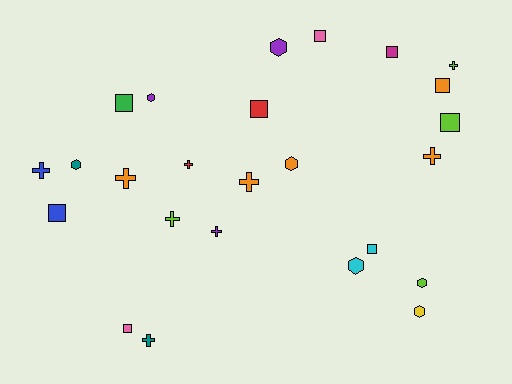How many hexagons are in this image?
There are 7 hexagons.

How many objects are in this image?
There are 25 objects.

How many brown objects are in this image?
There are no brown objects.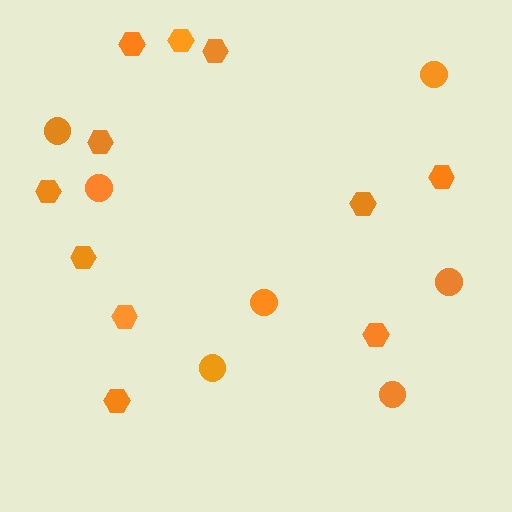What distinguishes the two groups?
There are 2 groups: one group of hexagons (11) and one group of circles (7).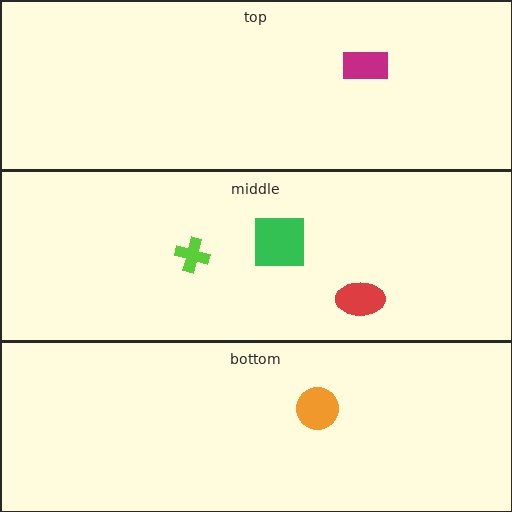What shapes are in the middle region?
The green square, the lime cross, the red ellipse.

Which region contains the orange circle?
The bottom region.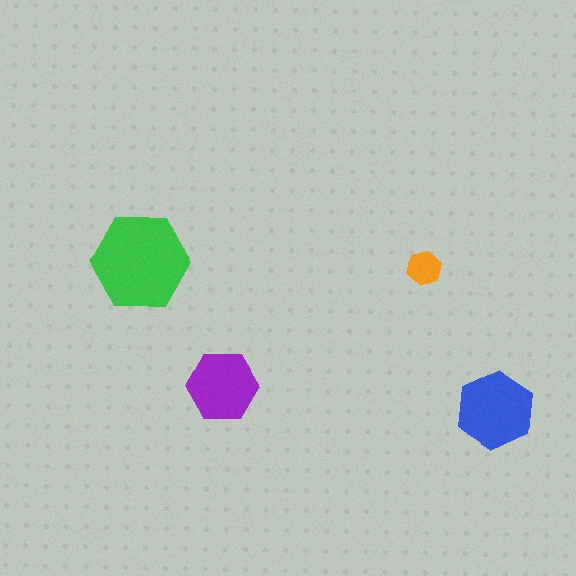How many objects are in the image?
There are 4 objects in the image.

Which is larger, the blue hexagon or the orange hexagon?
The blue one.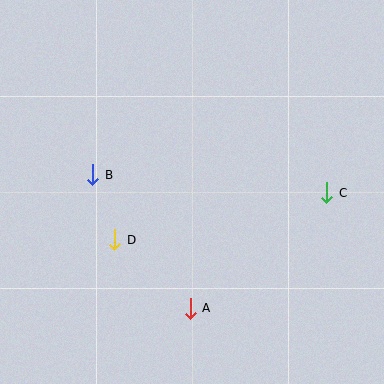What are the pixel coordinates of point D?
Point D is at (115, 240).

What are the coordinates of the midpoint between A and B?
The midpoint between A and B is at (141, 241).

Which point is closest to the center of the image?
Point D at (115, 240) is closest to the center.